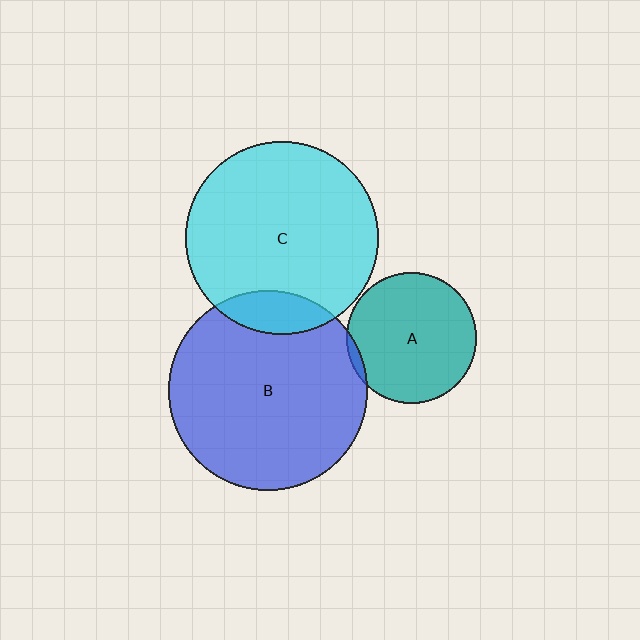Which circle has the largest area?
Circle B (blue).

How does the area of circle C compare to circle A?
Approximately 2.2 times.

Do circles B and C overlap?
Yes.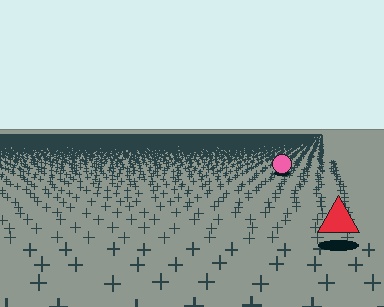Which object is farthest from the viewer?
The pink circle is farthest from the viewer. It appears smaller and the ground texture around it is denser.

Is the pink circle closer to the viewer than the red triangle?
No. The red triangle is closer — you can tell from the texture gradient: the ground texture is coarser near it.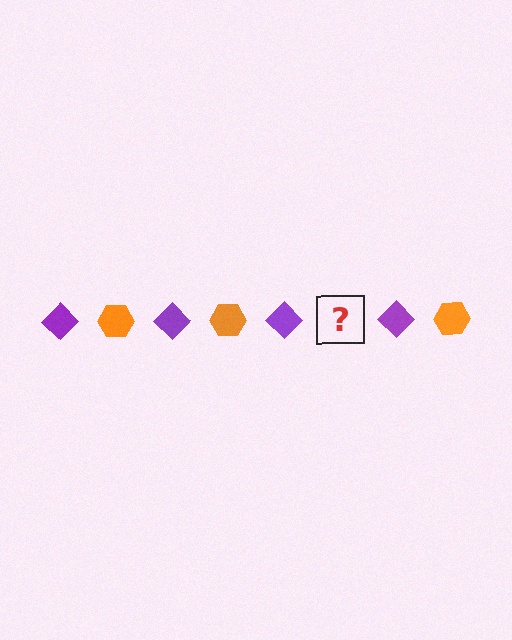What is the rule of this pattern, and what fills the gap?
The rule is that the pattern alternates between purple diamond and orange hexagon. The gap should be filled with an orange hexagon.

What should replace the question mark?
The question mark should be replaced with an orange hexagon.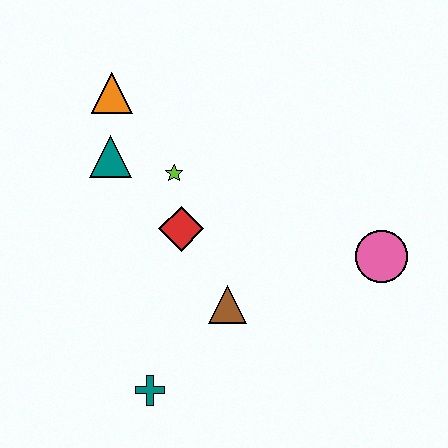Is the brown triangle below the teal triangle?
Yes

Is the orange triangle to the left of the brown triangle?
Yes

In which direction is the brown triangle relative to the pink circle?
The brown triangle is to the left of the pink circle.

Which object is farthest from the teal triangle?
The pink circle is farthest from the teal triangle.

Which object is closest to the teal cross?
The brown triangle is closest to the teal cross.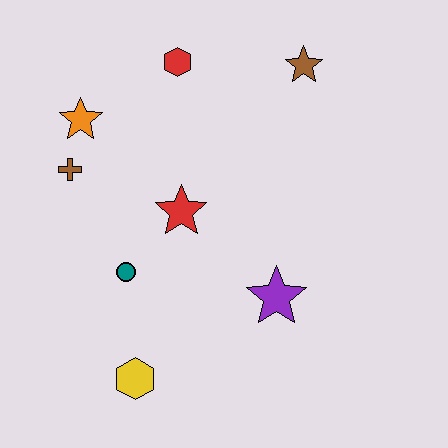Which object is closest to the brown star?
The red hexagon is closest to the brown star.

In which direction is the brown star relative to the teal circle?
The brown star is above the teal circle.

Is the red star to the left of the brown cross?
No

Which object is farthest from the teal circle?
The brown star is farthest from the teal circle.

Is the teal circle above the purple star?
Yes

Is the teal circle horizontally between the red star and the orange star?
Yes